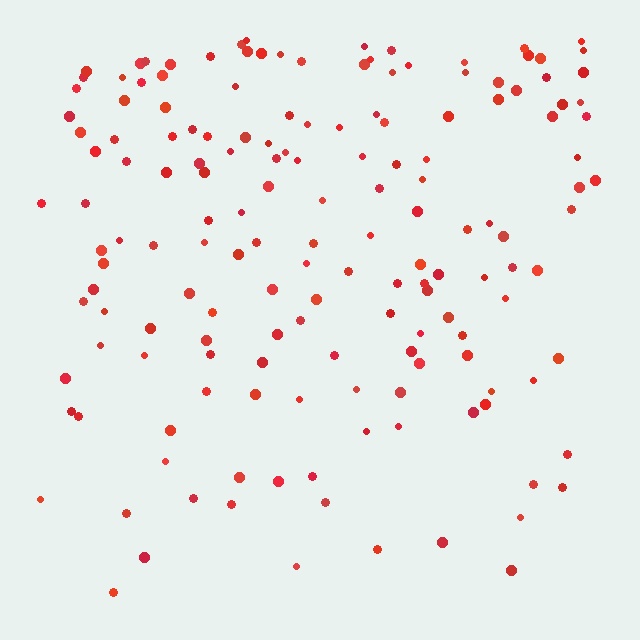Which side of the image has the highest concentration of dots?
The top.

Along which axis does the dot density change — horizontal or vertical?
Vertical.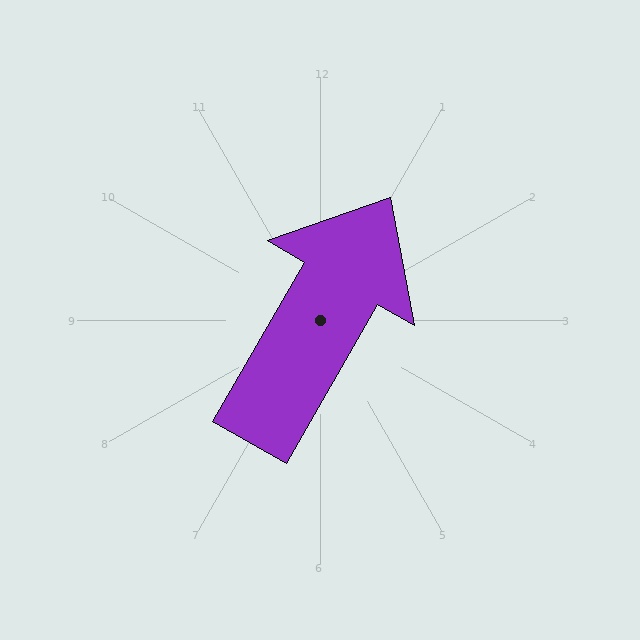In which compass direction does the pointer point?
Northeast.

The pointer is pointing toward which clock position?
Roughly 1 o'clock.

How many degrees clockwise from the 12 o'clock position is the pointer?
Approximately 30 degrees.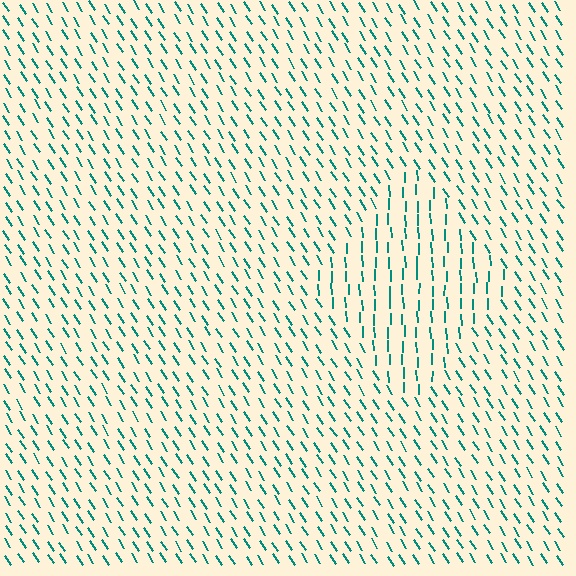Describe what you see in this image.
The image is filled with small teal line segments. A diamond region in the image has lines oriented differently from the surrounding lines, creating a visible texture boundary.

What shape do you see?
I see a diamond.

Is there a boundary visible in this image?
Yes, there is a texture boundary formed by a change in line orientation.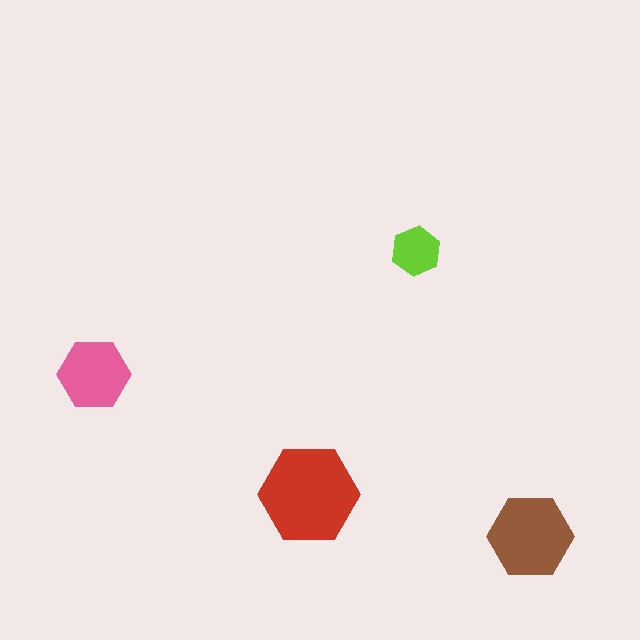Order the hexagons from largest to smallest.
the red one, the brown one, the pink one, the lime one.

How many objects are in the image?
There are 4 objects in the image.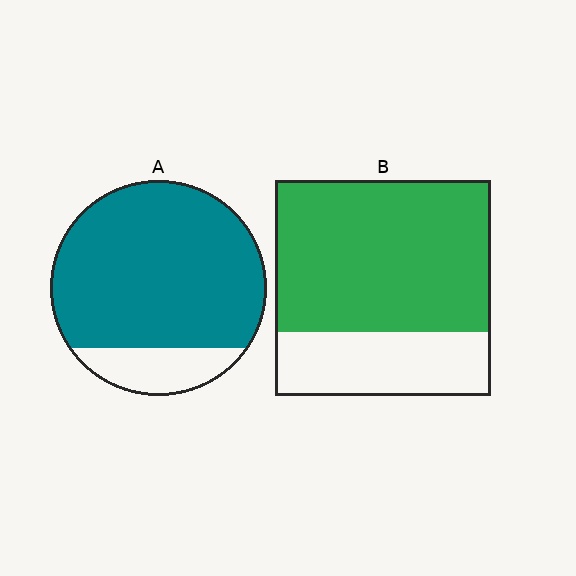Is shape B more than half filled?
Yes.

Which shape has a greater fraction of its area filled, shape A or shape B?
Shape A.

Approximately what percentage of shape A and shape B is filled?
A is approximately 85% and B is approximately 70%.